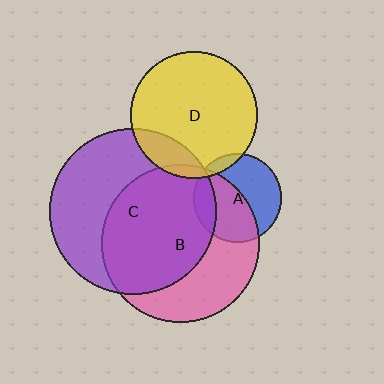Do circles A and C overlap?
Yes.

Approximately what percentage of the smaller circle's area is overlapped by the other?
Approximately 15%.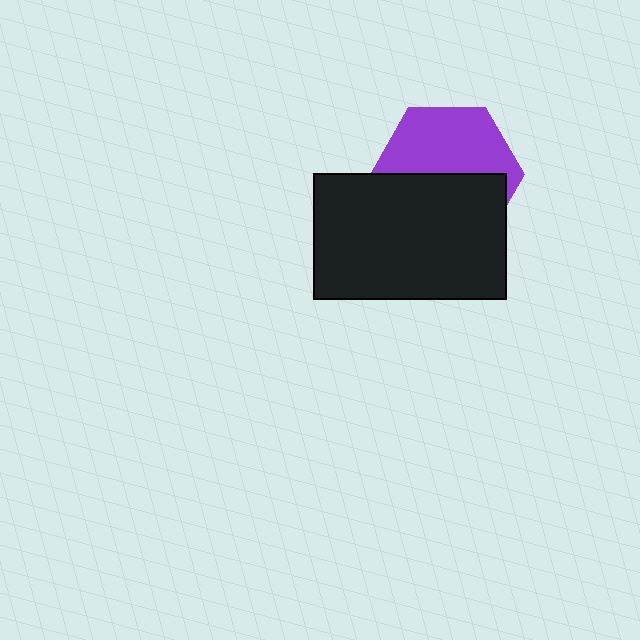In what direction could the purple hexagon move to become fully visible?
The purple hexagon could move up. That would shift it out from behind the black rectangle entirely.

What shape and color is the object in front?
The object in front is a black rectangle.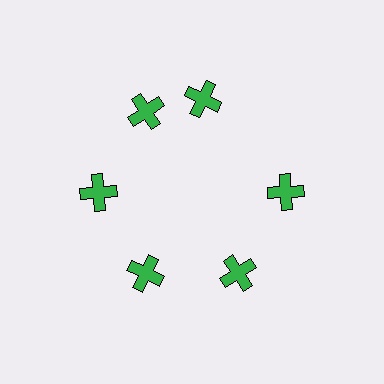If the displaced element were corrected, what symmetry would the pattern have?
It would have 6-fold rotational symmetry — the pattern would map onto itself every 60 degrees.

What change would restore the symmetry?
The symmetry would be restored by rotating it back into even spacing with its neighbors so that all 6 crosses sit at equal angles and equal distance from the center.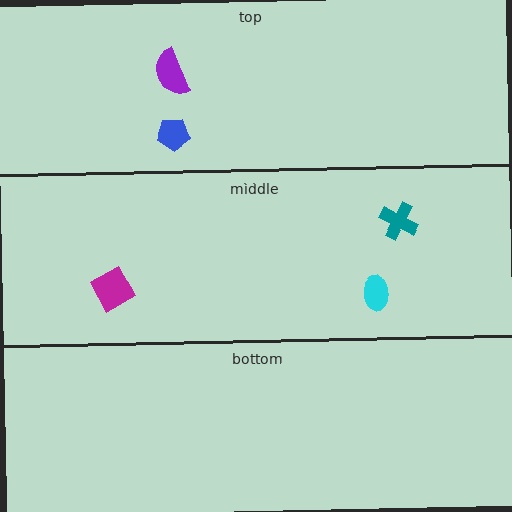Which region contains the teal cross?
The middle region.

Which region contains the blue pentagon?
The top region.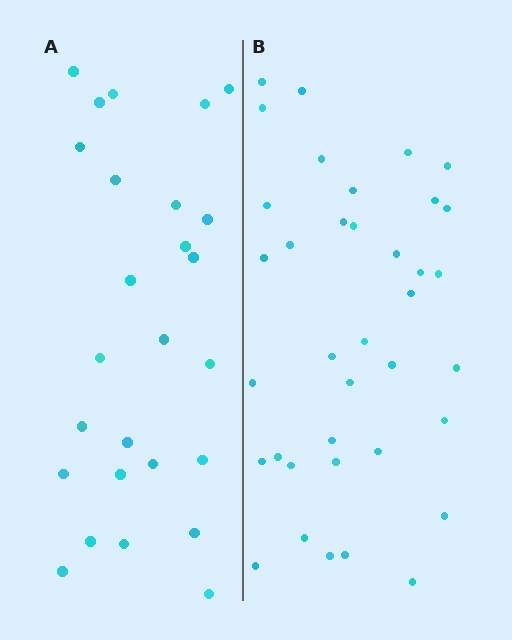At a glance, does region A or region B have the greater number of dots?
Region B (the right region) has more dots.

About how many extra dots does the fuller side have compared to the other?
Region B has roughly 12 or so more dots than region A.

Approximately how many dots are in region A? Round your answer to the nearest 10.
About 30 dots. (The exact count is 26, which rounds to 30.)